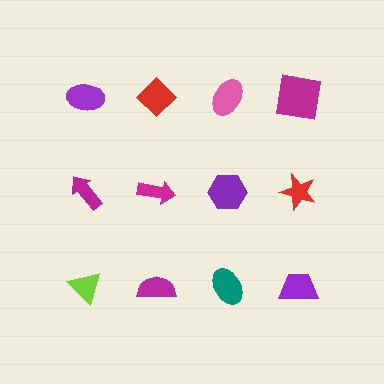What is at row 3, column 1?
A lime triangle.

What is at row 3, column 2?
A magenta semicircle.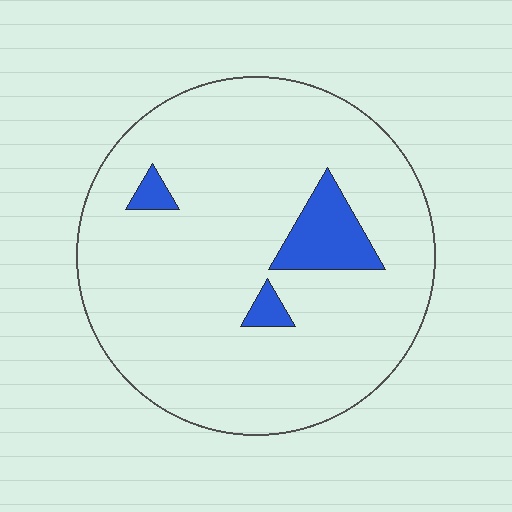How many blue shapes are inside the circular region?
3.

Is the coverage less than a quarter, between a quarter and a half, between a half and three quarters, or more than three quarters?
Less than a quarter.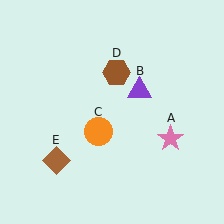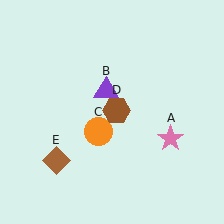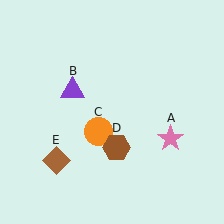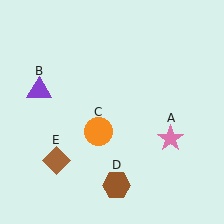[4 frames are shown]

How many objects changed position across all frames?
2 objects changed position: purple triangle (object B), brown hexagon (object D).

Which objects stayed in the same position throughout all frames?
Pink star (object A) and orange circle (object C) and brown diamond (object E) remained stationary.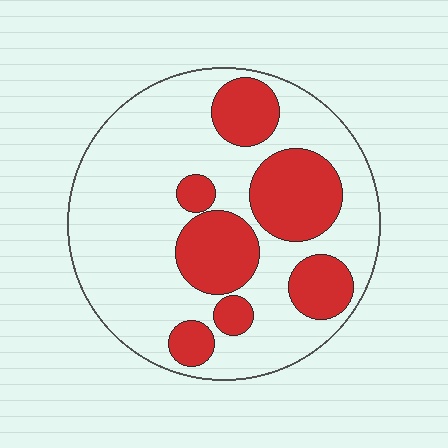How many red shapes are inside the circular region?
7.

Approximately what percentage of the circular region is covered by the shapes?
Approximately 30%.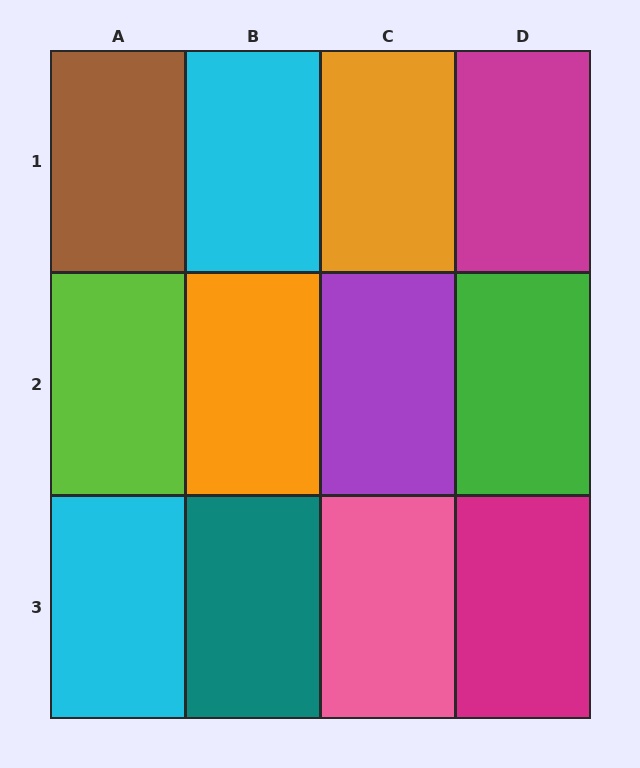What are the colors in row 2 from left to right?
Lime, orange, purple, green.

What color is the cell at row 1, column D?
Magenta.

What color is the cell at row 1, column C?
Orange.